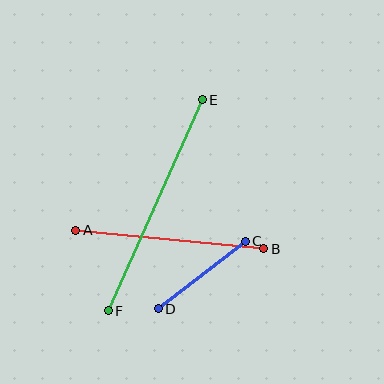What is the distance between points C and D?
The distance is approximately 110 pixels.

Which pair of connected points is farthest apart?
Points E and F are farthest apart.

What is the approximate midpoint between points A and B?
The midpoint is at approximately (170, 239) pixels.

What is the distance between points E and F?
The distance is approximately 231 pixels.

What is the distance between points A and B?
The distance is approximately 189 pixels.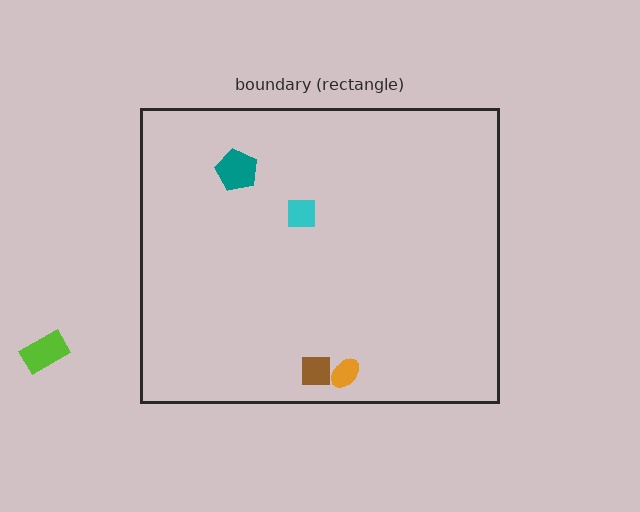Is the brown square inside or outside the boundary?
Inside.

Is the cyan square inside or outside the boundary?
Inside.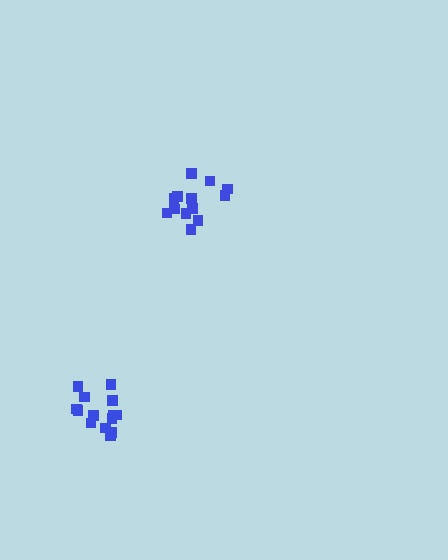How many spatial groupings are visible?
There are 2 spatial groupings.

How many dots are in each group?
Group 1: 14 dots, Group 2: 14 dots (28 total).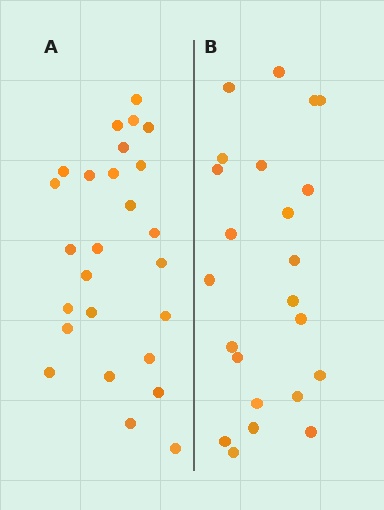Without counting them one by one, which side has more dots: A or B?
Region A (the left region) has more dots.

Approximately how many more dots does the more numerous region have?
Region A has just a few more — roughly 2 or 3 more dots than region B.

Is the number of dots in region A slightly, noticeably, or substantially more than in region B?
Region A has only slightly more — the two regions are fairly close. The ratio is roughly 1.1 to 1.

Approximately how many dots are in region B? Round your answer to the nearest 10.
About 20 dots. (The exact count is 23, which rounds to 20.)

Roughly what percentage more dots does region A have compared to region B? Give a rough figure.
About 15% more.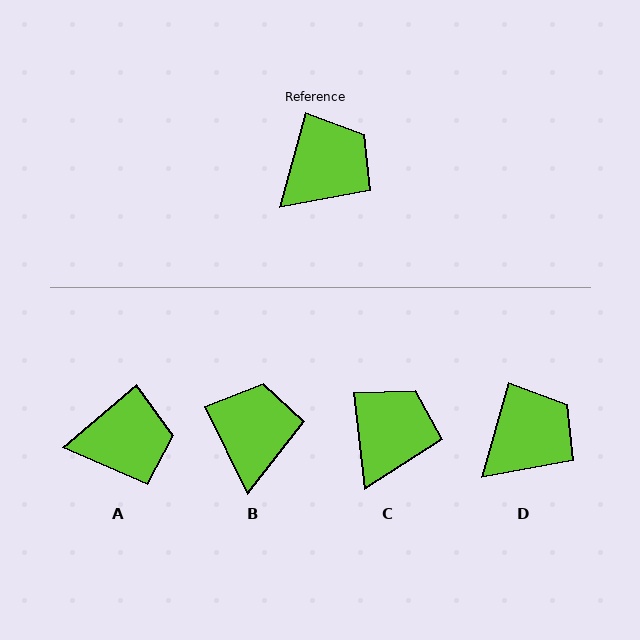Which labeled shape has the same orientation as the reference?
D.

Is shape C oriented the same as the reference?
No, it is off by about 22 degrees.